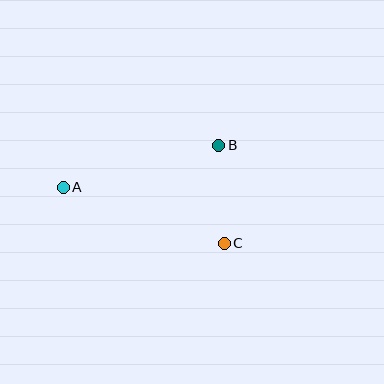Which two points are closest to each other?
Points B and C are closest to each other.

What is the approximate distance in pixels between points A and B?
The distance between A and B is approximately 161 pixels.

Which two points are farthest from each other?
Points A and C are farthest from each other.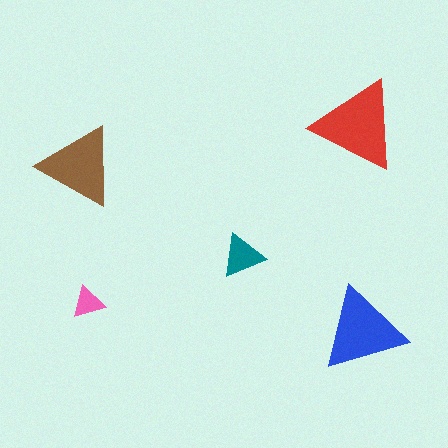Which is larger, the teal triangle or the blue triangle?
The blue one.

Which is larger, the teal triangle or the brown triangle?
The brown one.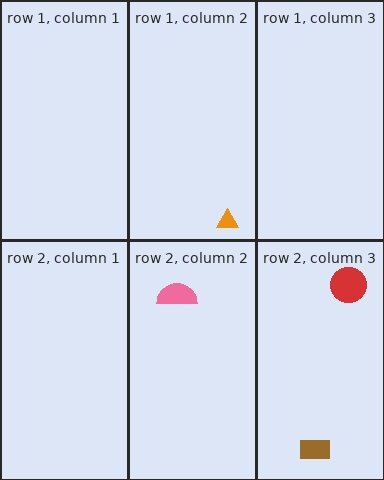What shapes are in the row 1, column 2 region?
The orange triangle.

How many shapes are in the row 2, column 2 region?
1.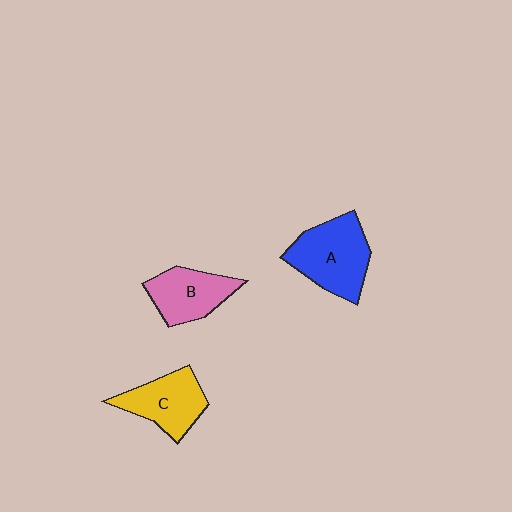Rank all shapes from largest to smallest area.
From largest to smallest: A (blue), C (yellow), B (pink).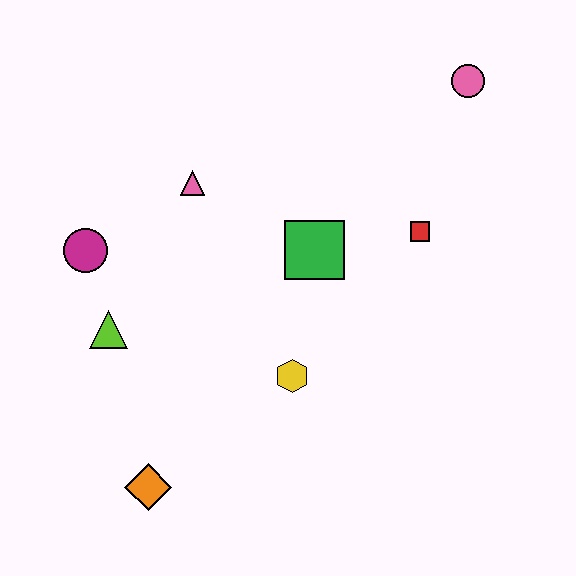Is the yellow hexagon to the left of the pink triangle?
No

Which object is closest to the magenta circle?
The lime triangle is closest to the magenta circle.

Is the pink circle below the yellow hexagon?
No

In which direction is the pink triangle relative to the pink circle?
The pink triangle is to the left of the pink circle.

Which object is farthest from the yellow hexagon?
The pink circle is farthest from the yellow hexagon.